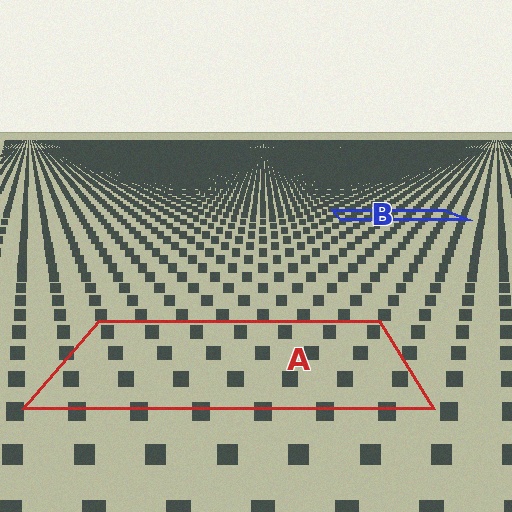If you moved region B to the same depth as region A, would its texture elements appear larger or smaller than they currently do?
They would appear larger. At a closer depth, the same texture elements are projected at a bigger on-screen size.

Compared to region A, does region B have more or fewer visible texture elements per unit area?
Region B has more texture elements per unit area — they are packed more densely because it is farther away.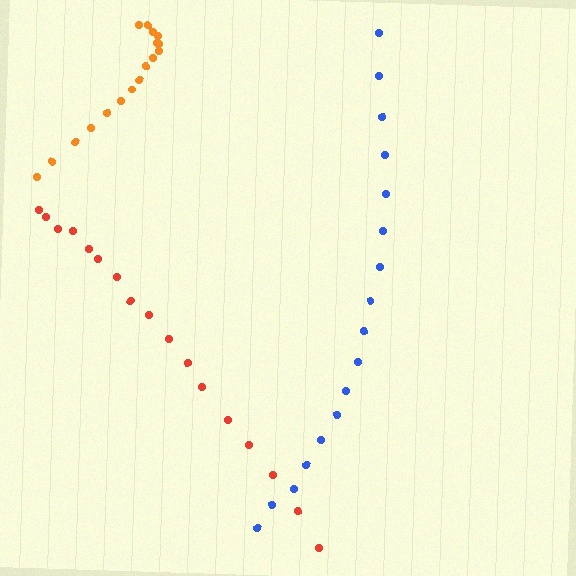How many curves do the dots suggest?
There are 3 distinct paths.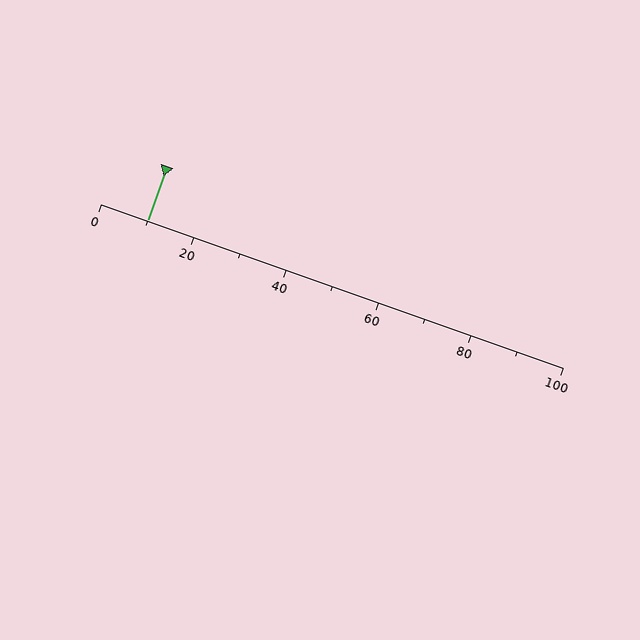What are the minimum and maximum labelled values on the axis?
The axis runs from 0 to 100.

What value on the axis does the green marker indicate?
The marker indicates approximately 10.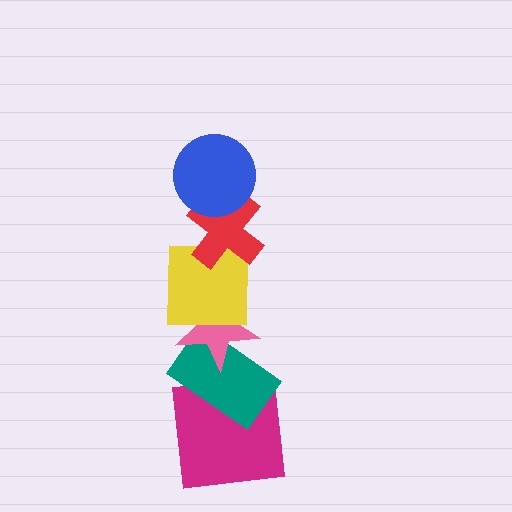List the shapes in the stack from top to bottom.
From top to bottom: the blue circle, the red cross, the yellow square, the pink star, the teal rectangle, the magenta square.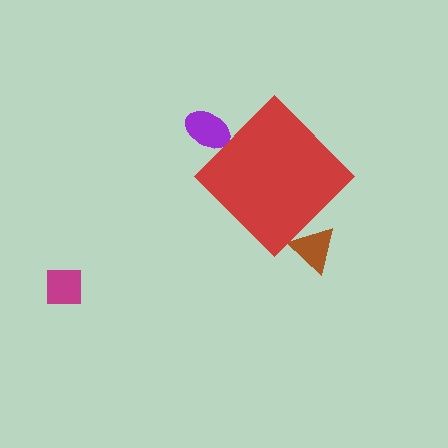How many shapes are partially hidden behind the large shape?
2 shapes are partially hidden.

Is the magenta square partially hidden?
No, the magenta square is fully visible.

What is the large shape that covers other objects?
A red diamond.